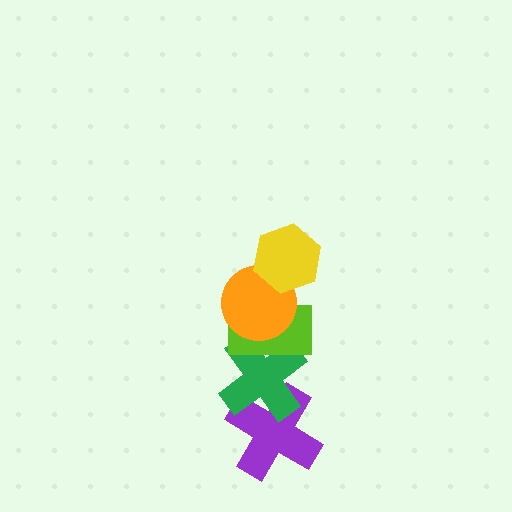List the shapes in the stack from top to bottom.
From top to bottom: the yellow hexagon, the orange circle, the lime rectangle, the green cross, the purple cross.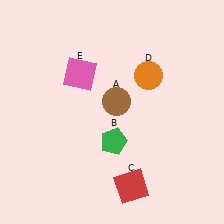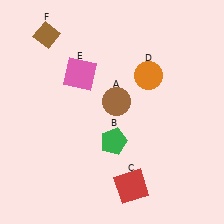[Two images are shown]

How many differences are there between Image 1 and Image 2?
There is 1 difference between the two images.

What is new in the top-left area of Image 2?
A brown diamond (F) was added in the top-left area of Image 2.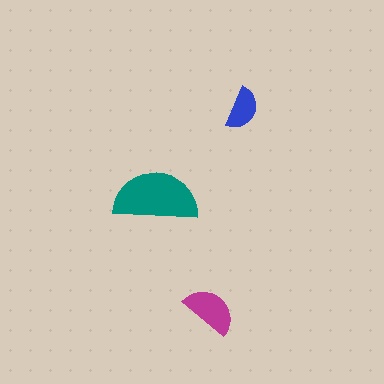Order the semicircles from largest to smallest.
the teal one, the magenta one, the blue one.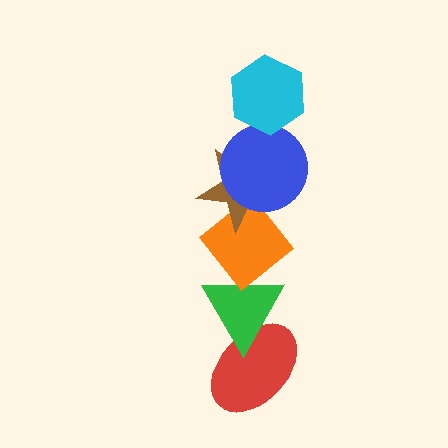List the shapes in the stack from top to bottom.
From top to bottom: the cyan hexagon, the blue circle, the brown star, the orange diamond, the green triangle, the red ellipse.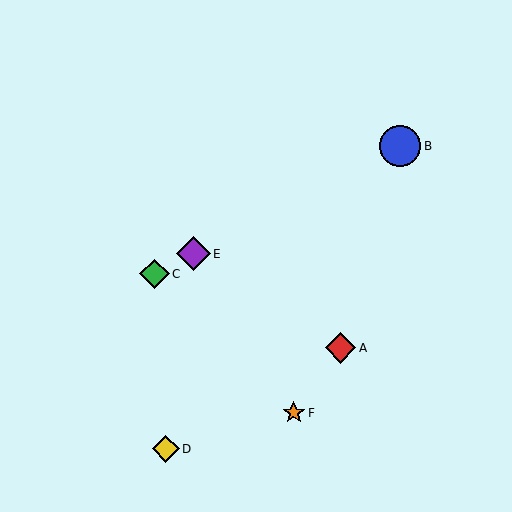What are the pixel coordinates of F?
Object F is at (294, 413).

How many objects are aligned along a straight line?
3 objects (B, C, E) are aligned along a straight line.